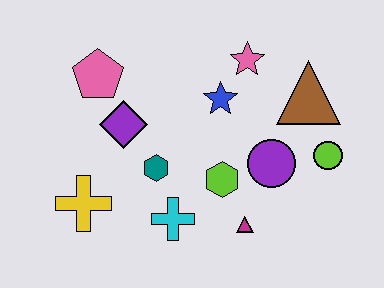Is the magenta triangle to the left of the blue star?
No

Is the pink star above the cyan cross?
Yes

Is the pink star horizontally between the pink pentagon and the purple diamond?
No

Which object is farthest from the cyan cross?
The brown triangle is farthest from the cyan cross.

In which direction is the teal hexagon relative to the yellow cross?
The teal hexagon is to the right of the yellow cross.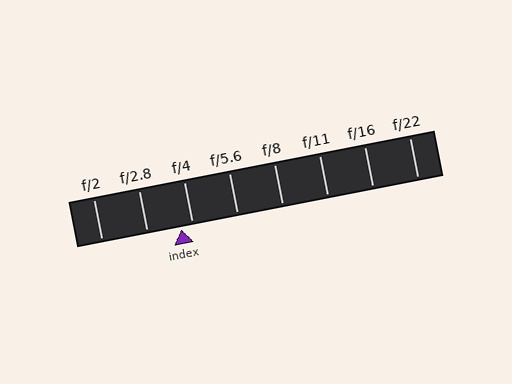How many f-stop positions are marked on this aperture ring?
There are 8 f-stop positions marked.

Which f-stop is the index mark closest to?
The index mark is closest to f/4.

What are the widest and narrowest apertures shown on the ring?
The widest aperture shown is f/2 and the narrowest is f/22.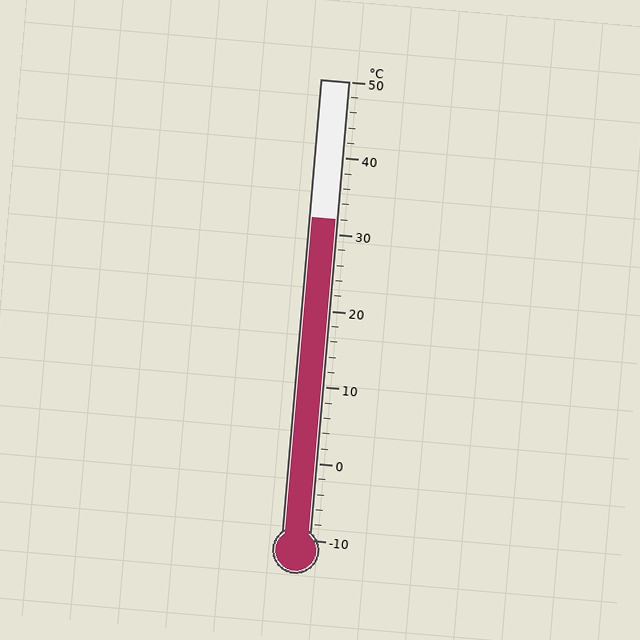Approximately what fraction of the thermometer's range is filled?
The thermometer is filled to approximately 70% of its range.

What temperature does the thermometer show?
The thermometer shows approximately 32°C.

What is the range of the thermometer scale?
The thermometer scale ranges from -10°C to 50°C.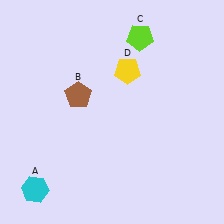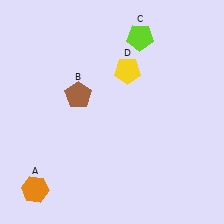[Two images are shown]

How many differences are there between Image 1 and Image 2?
There is 1 difference between the two images.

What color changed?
The hexagon (A) changed from cyan in Image 1 to orange in Image 2.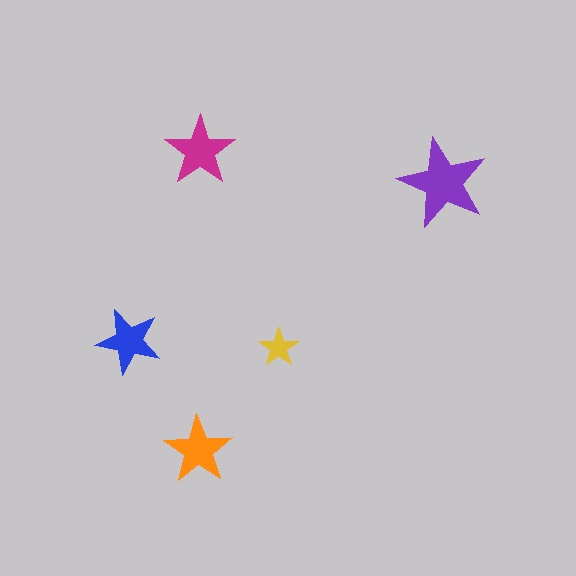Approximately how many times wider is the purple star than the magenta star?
About 1.5 times wider.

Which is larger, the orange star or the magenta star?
The magenta one.